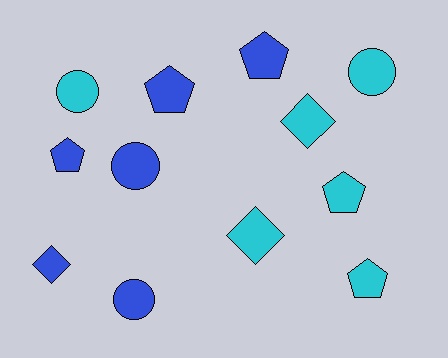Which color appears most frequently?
Cyan, with 6 objects.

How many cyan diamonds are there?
There are 2 cyan diamonds.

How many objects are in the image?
There are 12 objects.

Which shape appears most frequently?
Pentagon, with 5 objects.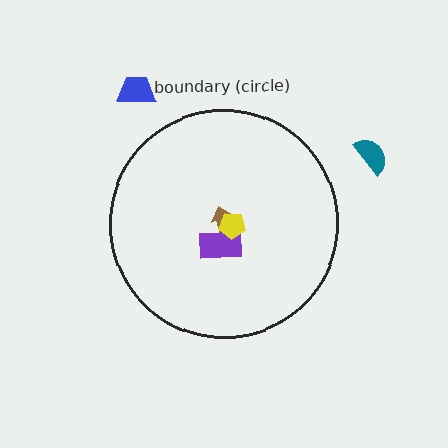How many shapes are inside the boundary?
3 inside, 2 outside.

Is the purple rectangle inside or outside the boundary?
Inside.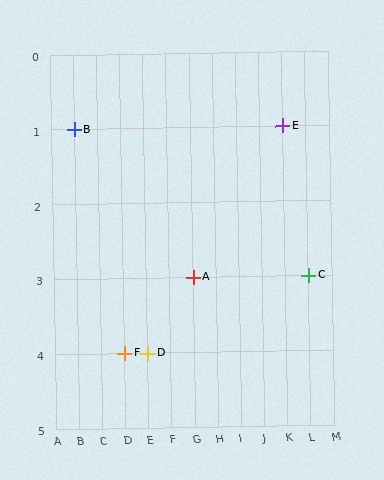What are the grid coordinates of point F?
Point F is at grid coordinates (D, 4).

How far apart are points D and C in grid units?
Points D and C are 7 columns and 1 row apart (about 7.1 grid units diagonally).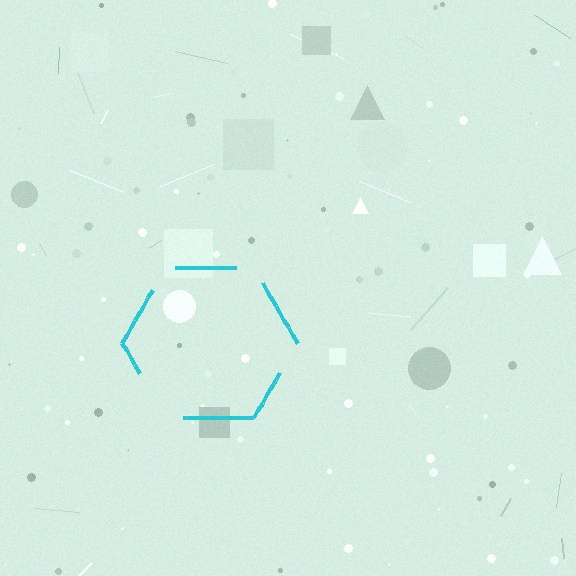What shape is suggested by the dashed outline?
The dashed outline suggests a hexagon.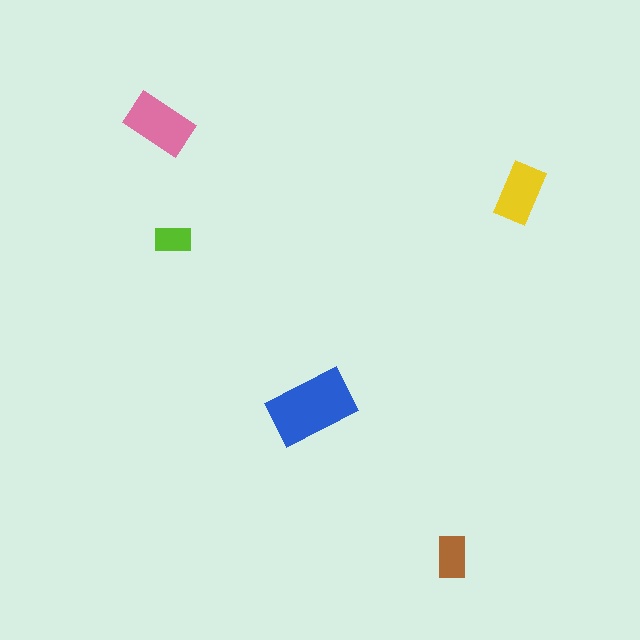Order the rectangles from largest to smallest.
the blue one, the pink one, the yellow one, the brown one, the lime one.